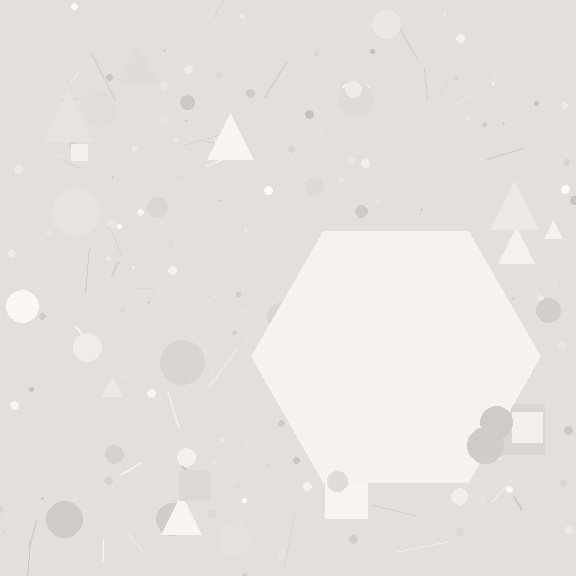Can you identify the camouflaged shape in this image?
The camouflaged shape is a hexagon.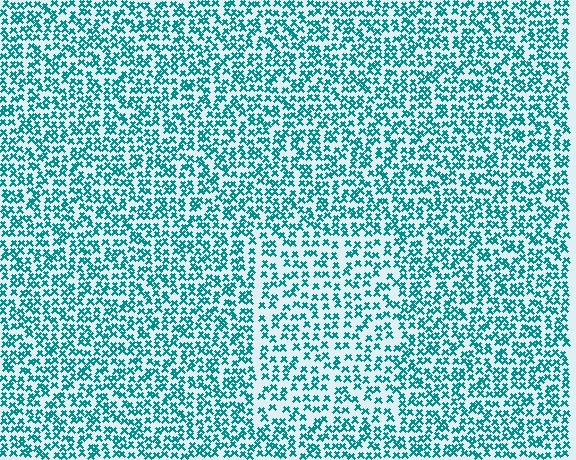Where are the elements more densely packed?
The elements are more densely packed outside the rectangle boundary.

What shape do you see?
I see a rectangle.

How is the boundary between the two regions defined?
The boundary is defined by a change in element density (approximately 1.5x ratio). All elements are the same color, size, and shape.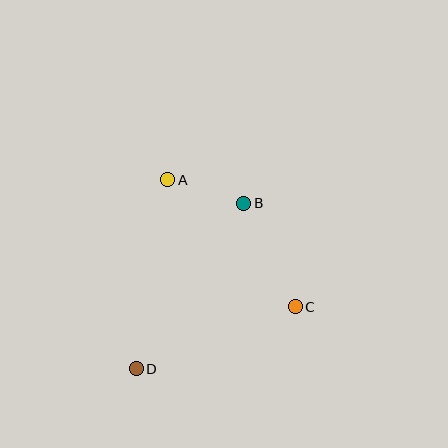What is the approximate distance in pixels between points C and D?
The distance between C and D is approximately 171 pixels.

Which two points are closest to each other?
Points A and B are closest to each other.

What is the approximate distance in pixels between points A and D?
The distance between A and D is approximately 192 pixels.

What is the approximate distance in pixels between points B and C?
The distance between B and C is approximately 116 pixels.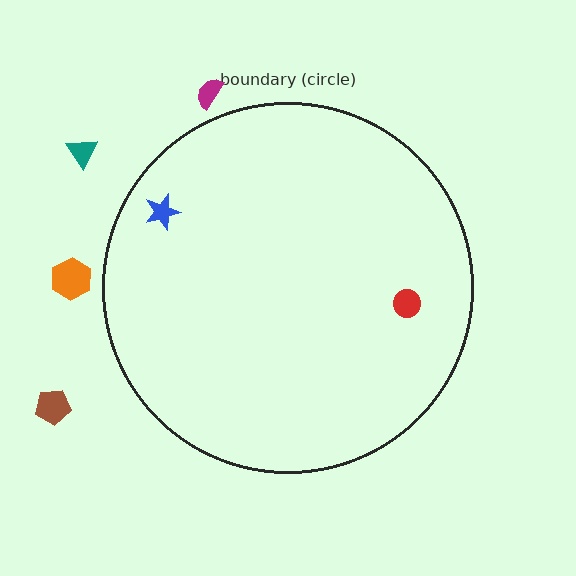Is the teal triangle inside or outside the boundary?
Outside.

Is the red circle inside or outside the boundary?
Inside.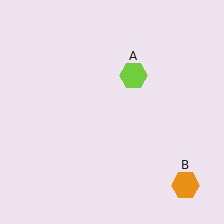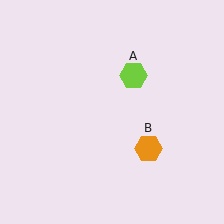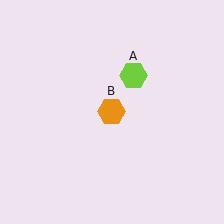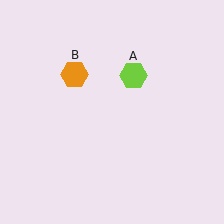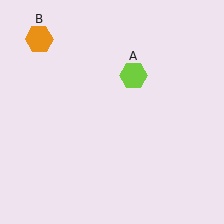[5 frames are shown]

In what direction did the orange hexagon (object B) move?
The orange hexagon (object B) moved up and to the left.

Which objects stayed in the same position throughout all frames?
Lime hexagon (object A) remained stationary.